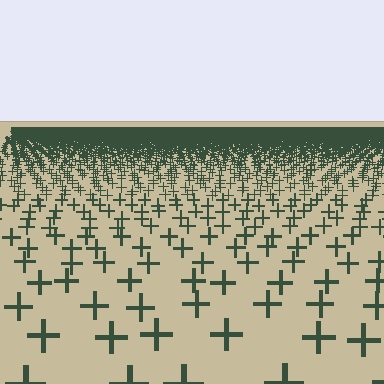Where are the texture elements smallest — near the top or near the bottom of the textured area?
Near the top.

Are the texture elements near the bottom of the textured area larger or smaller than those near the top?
Larger. Near the bottom, elements are closer to the viewer and appear at a bigger on-screen size.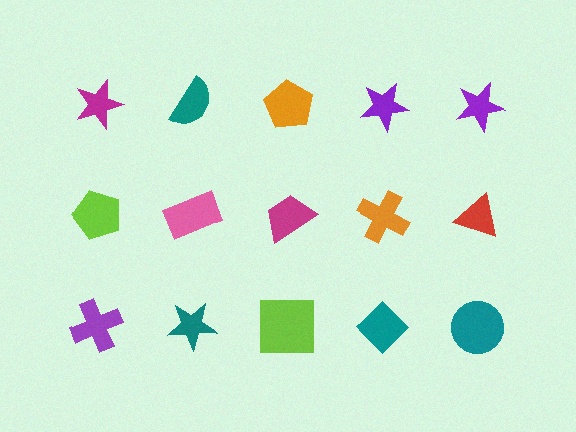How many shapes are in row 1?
5 shapes.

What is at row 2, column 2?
A pink rectangle.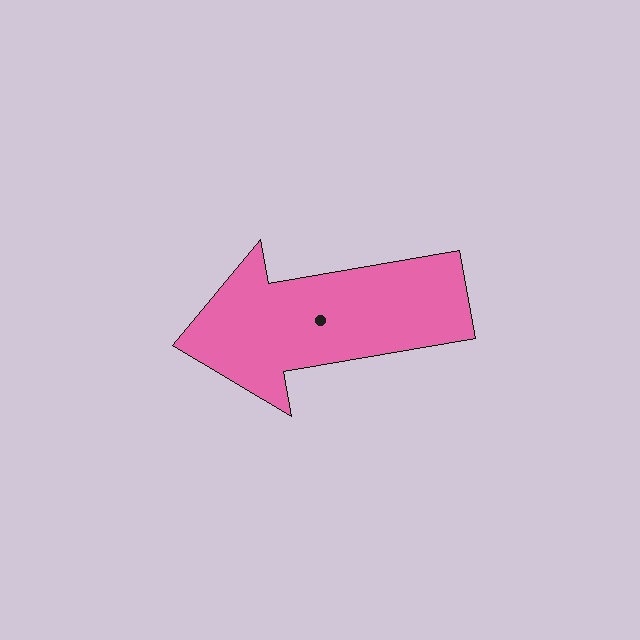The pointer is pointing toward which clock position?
Roughly 9 o'clock.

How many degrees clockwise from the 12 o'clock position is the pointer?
Approximately 260 degrees.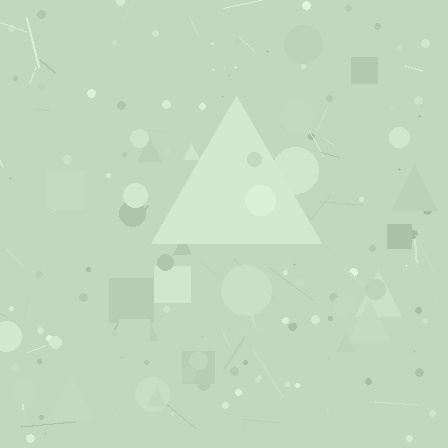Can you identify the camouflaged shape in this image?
The camouflaged shape is a triangle.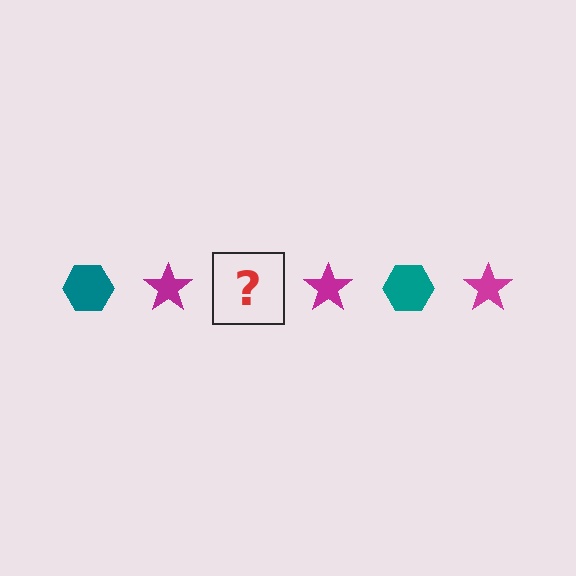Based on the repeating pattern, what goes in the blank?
The blank should be a teal hexagon.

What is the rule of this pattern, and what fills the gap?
The rule is that the pattern alternates between teal hexagon and magenta star. The gap should be filled with a teal hexagon.